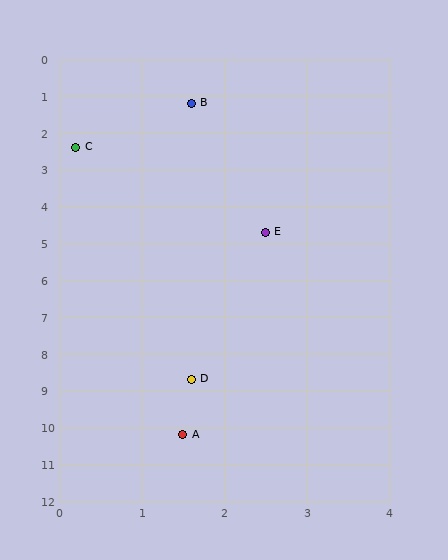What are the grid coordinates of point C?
Point C is at approximately (0.2, 2.4).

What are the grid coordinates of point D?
Point D is at approximately (1.6, 8.7).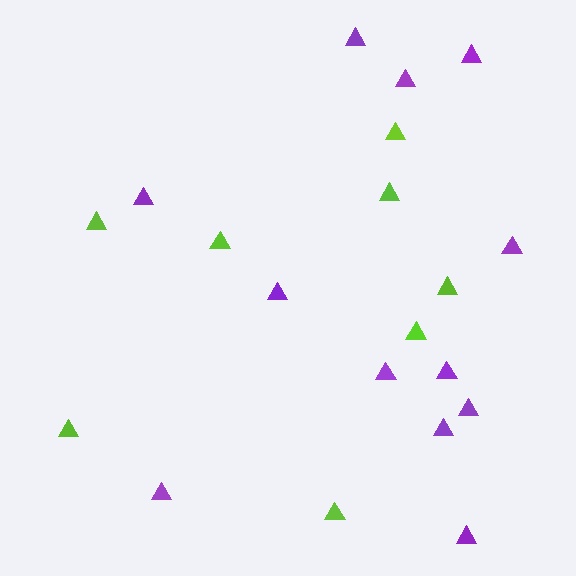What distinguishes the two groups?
There are 2 groups: one group of purple triangles (12) and one group of lime triangles (8).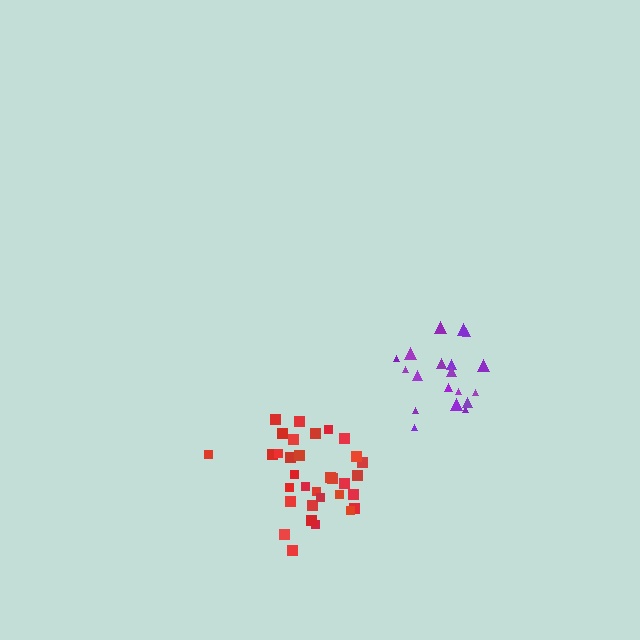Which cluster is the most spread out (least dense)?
Purple.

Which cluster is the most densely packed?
Red.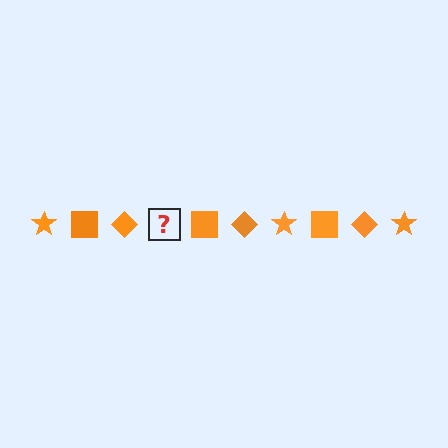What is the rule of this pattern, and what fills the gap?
The rule is that the pattern cycles through star, square, diamond shapes in orange. The gap should be filled with an orange star.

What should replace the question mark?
The question mark should be replaced with an orange star.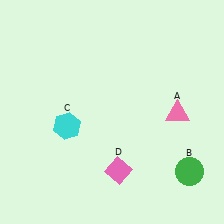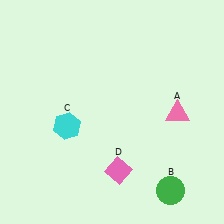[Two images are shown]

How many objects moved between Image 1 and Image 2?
1 object moved between the two images.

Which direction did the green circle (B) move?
The green circle (B) moved down.